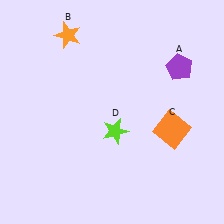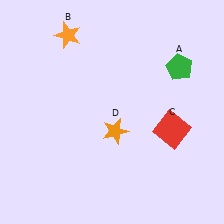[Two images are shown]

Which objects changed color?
A changed from purple to green. C changed from orange to red. D changed from lime to orange.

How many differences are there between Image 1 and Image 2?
There are 3 differences between the two images.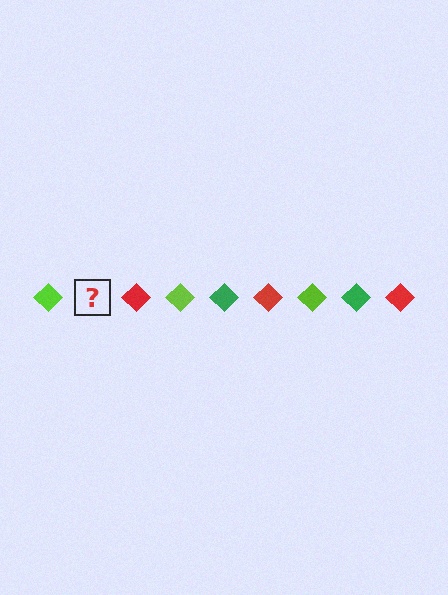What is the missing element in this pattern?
The missing element is a green diamond.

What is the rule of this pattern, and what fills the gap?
The rule is that the pattern cycles through lime, green, red diamonds. The gap should be filled with a green diamond.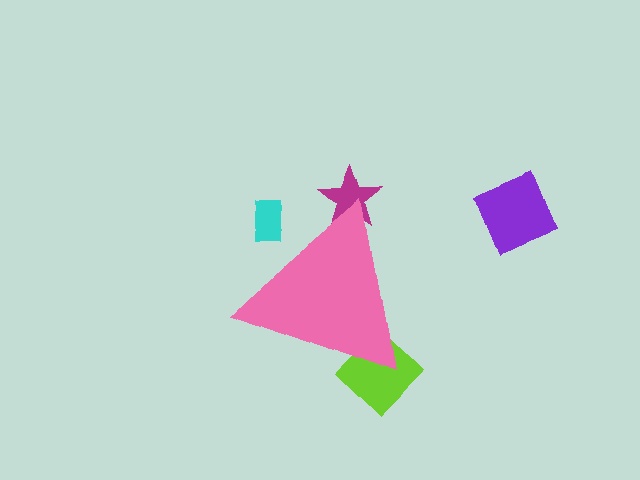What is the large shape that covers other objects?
A pink triangle.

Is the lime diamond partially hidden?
Yes, the lime diamond is partially hidden behind the pink triangle.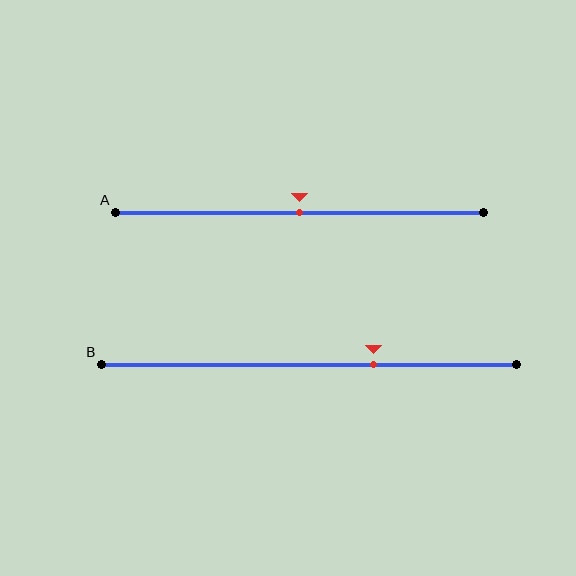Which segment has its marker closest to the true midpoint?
Segment A has its marker closest to the true midpoint.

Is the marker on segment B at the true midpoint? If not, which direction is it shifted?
No, the marker on segment B is shifted to the right by about 16% of the segment length.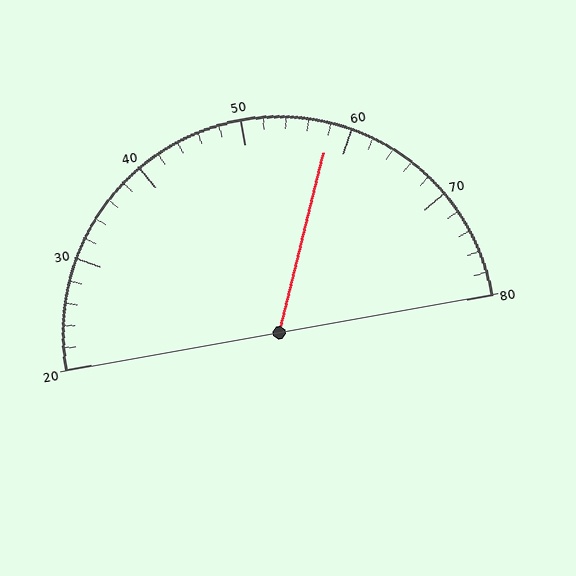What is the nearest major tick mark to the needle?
The nearest major tick mark is 60.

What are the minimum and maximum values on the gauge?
The gauge ranges from 20 to 80.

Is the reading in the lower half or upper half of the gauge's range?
The reading is in the upper half of the range (20 to 80).